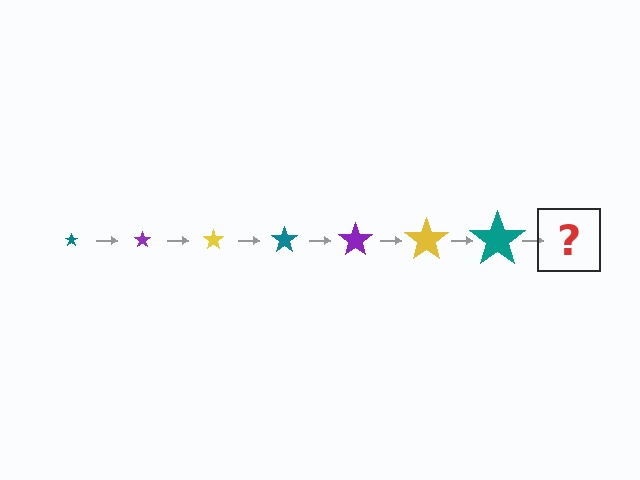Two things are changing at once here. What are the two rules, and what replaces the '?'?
The two rules are that the star grows larger each step and the color cycles through teal, purple, and yellow. The '?' should be a purple star, larger than the previous one.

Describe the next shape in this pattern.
It should be a purple star, larger than the previous one.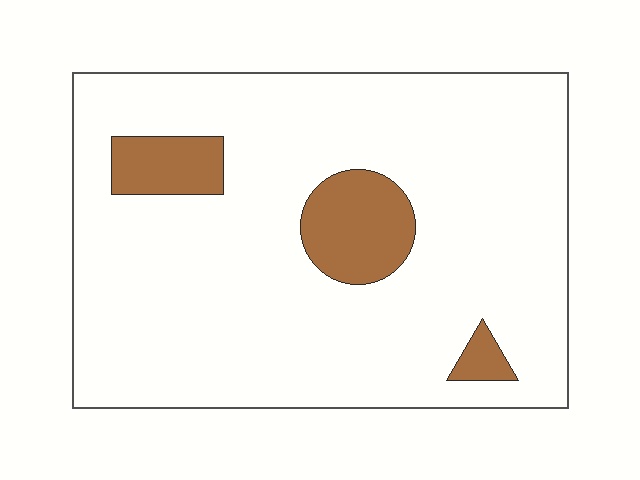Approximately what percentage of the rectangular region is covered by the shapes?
Approximately 10%.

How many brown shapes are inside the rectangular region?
3.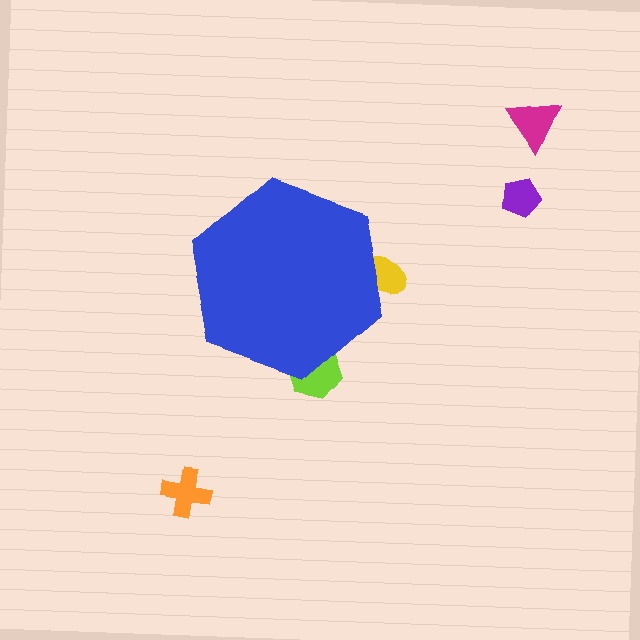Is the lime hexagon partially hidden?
Yes, the lime hexagon is partially hidden behind the blue hexagon.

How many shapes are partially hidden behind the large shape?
2 shapes are partially hidden.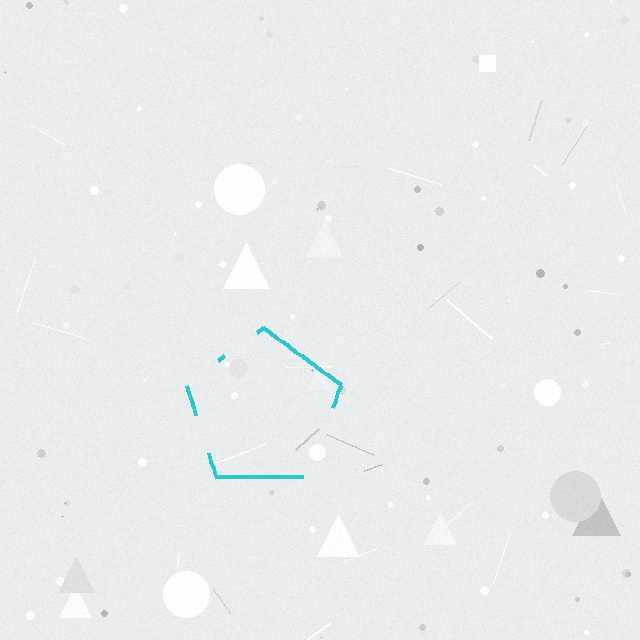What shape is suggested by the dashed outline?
The dashed outline suggests a pentagon.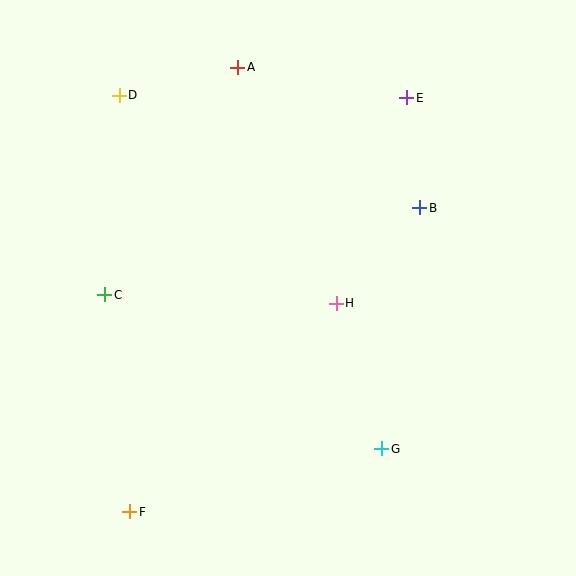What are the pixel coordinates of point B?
Point B is at (420, 208).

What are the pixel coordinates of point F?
Point F is at (130, 512).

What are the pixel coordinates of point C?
Point C is at (105, 295).